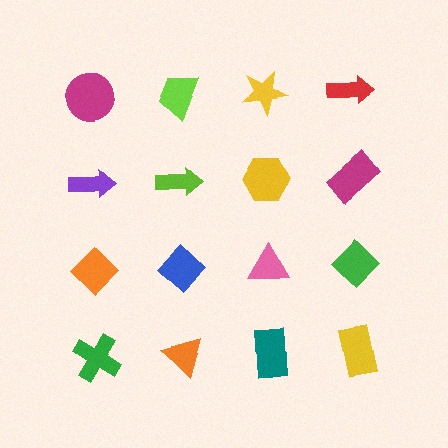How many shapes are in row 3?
4 shapes.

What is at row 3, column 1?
An orange diamond.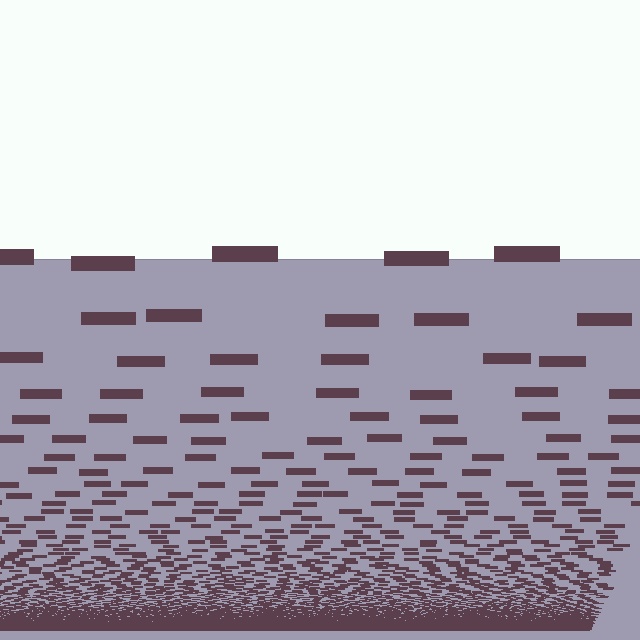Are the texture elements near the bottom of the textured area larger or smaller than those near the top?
Smaller. The gradient is inverted — elements near the bottom are smaller and denser.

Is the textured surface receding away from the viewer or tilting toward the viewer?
The surface appears to tilt toward the viewer. Texture elements get larger and sparser toward the top.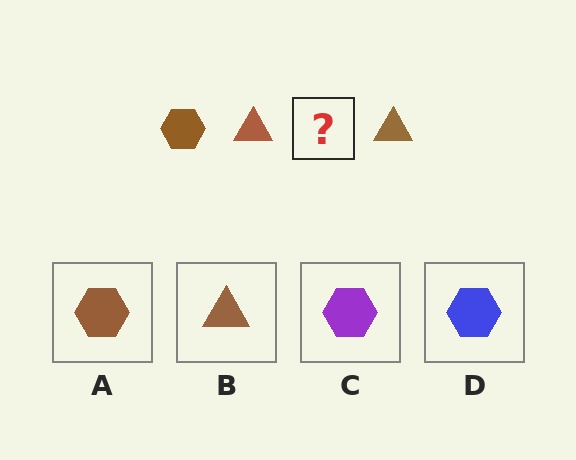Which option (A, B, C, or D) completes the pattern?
A.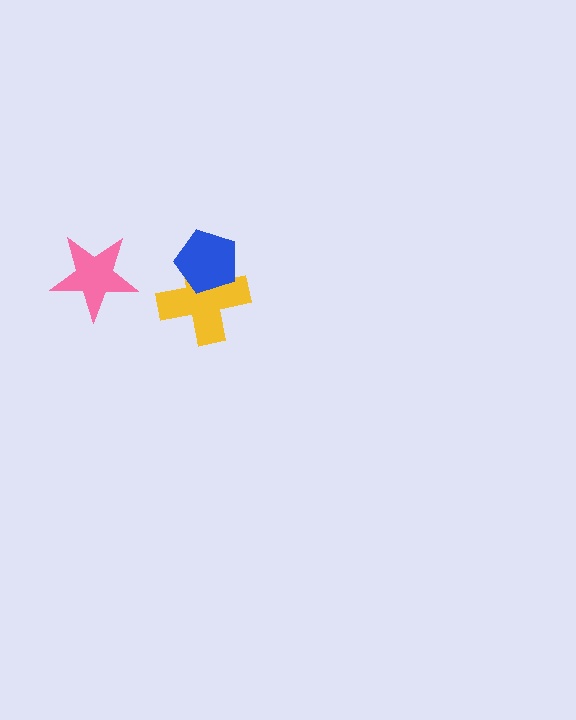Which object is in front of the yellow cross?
The blue pentagon is in front of the yellow cross.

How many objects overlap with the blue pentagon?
1 object overlaps with the blue pentagon.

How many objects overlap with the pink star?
0 objects overlap with the pink star.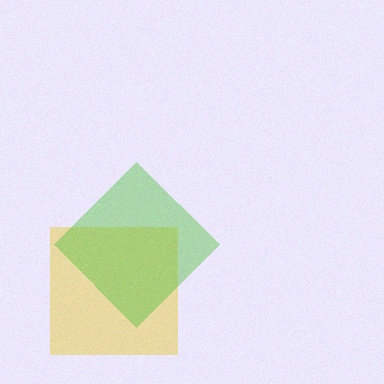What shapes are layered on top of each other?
The layered shapes are: a yellow square, a lime diamond.